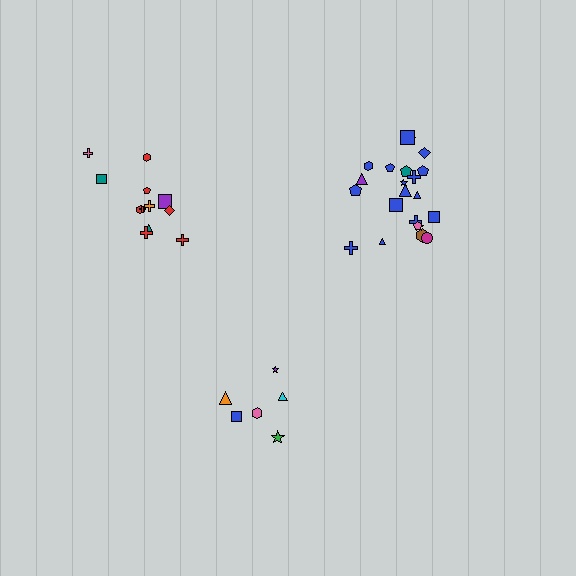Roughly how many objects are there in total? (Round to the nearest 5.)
Roughly 40 objects in total.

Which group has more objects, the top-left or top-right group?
The top-right group.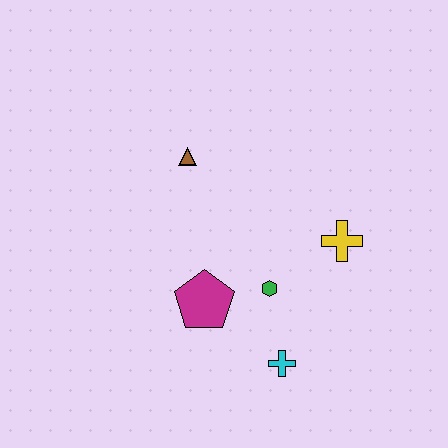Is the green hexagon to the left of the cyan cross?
Yes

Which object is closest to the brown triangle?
The magenta pentagon is closest to the brown triangle.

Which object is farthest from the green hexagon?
The brown triangle is farthest from the green hexagon.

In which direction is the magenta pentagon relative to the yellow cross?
The magenta pentagon is to the left of the yellow cross.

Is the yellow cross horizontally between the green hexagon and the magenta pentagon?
No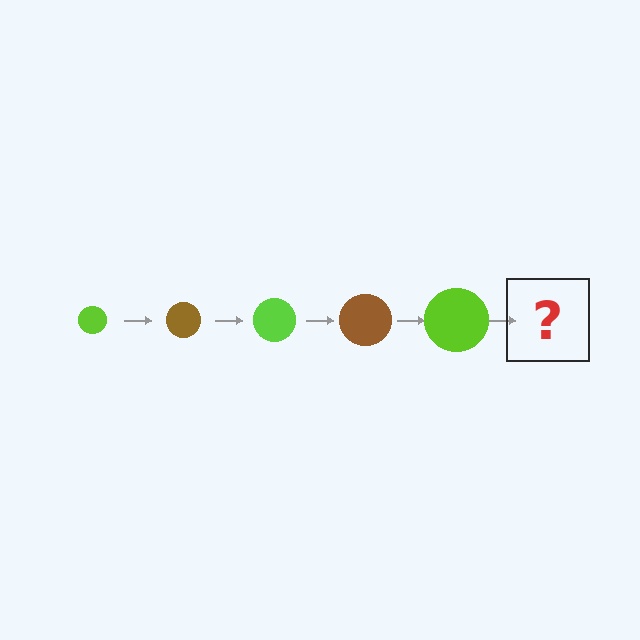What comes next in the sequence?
The next element should be a brown circle, larger than the previous one.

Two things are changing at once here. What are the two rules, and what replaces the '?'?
The two rules are that the circle grows larger each step and the color cycles through lime and brown. The '?' should be a brown circle, larger than the previous one.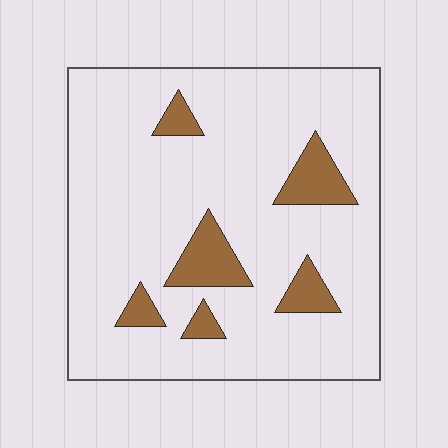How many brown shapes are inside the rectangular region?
6.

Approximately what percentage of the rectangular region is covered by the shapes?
Approximately 15%.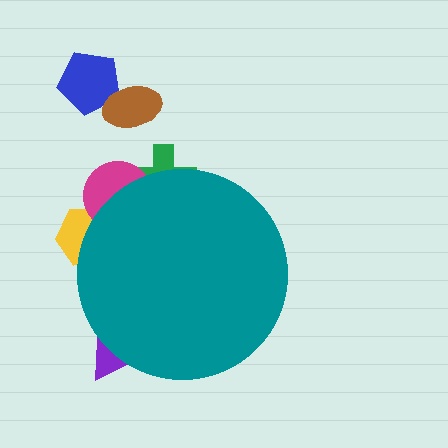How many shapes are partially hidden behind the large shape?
4 shapes are partially hidden.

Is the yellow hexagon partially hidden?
Yes, the yellow hexagon is partially hidden behind the teal circle.